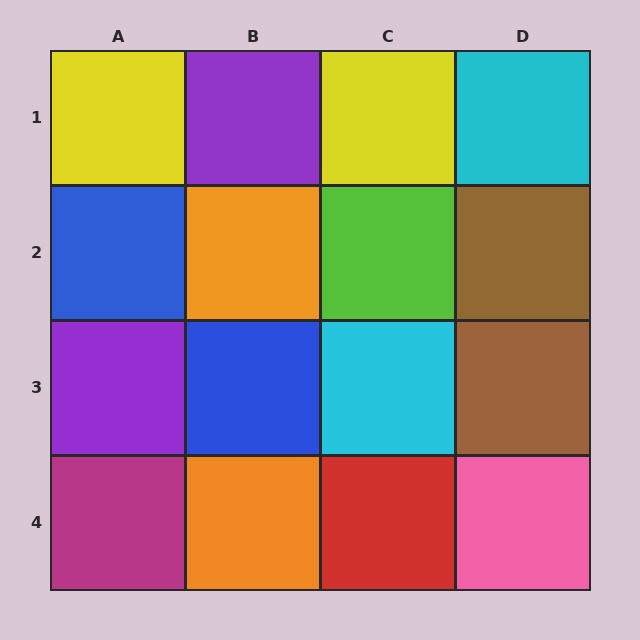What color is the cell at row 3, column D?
Brown.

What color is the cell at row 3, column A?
Purple.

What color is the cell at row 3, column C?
Cyan.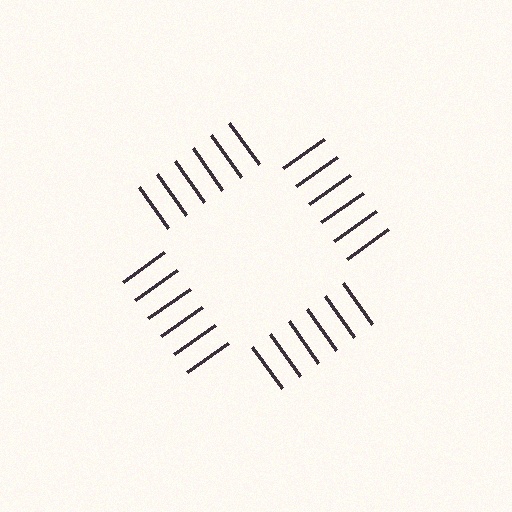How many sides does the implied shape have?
4 sides — the line-ends trace a square.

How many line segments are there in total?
24 — 6 along each of the 4 edges.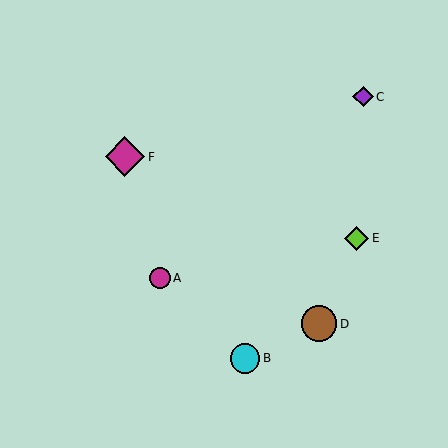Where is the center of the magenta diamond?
The center of the magenta diamond is at (125, 157).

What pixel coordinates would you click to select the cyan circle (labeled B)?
Click at (245, 358) to select the cyan circle B.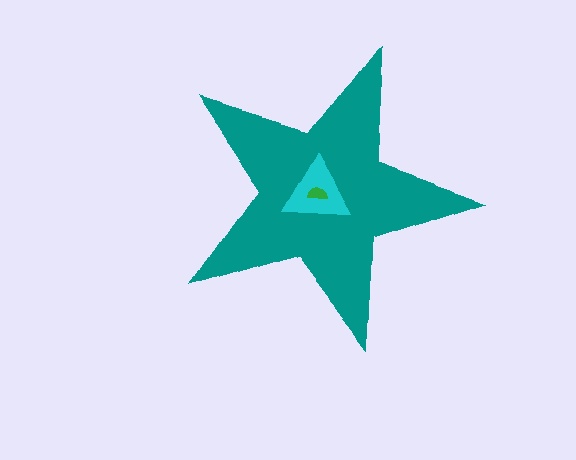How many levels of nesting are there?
3.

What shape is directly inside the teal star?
The cyan triangle.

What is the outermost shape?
The teal star.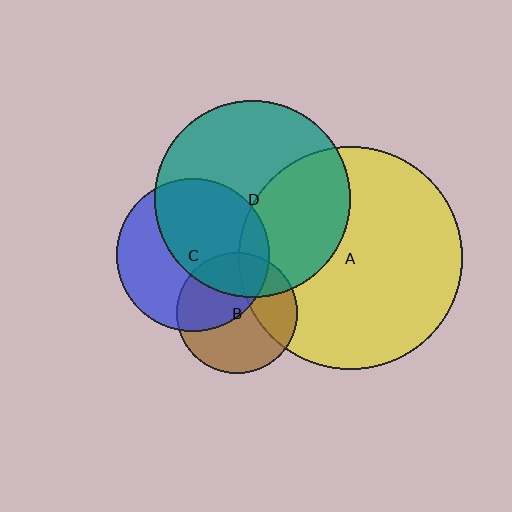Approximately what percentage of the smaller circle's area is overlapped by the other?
Approximately 45%.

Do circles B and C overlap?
Yes.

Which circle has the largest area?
Circle A (yellow).